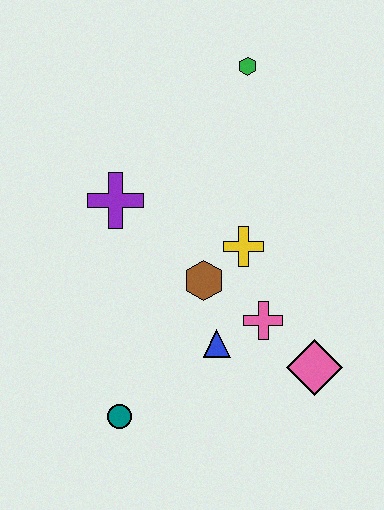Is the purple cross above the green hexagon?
No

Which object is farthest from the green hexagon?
The teal circle is farthest from the green hexagon.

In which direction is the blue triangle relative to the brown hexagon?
The blue triangle is below the brown hexagon.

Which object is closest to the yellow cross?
The brown hexagon is closest to the yellow cross.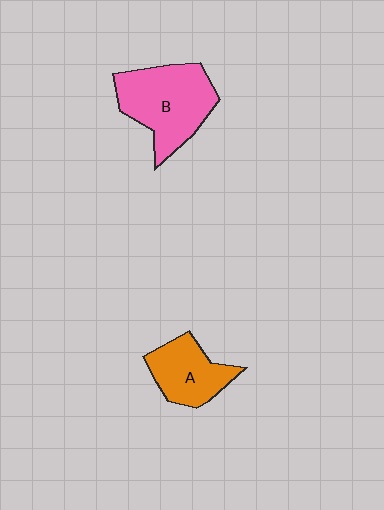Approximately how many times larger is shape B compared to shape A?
Approximately 1.6 times.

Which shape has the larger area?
Shape B (pink).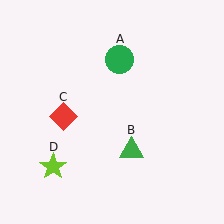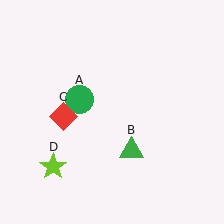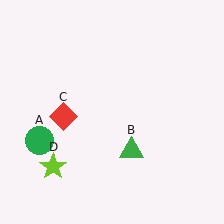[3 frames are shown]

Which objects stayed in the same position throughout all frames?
Green triangle (object B) and red diamond (object C) and lime star (object D) remained stationary.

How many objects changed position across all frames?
1 object changed position: green circle (object A).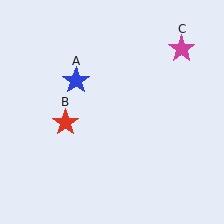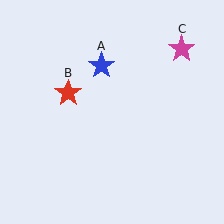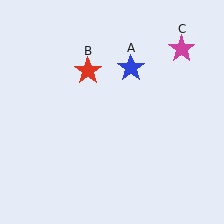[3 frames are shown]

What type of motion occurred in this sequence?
The blue star (object A), red star (object B) rotated clockwise around the center of the scene.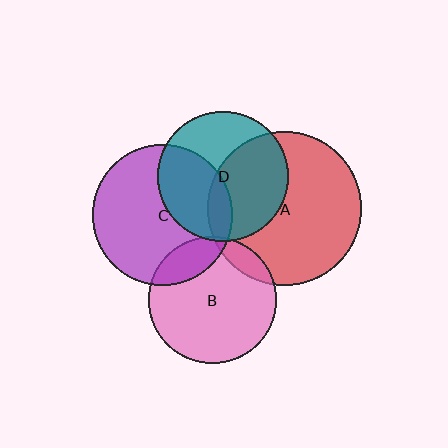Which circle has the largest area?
Circle A (red).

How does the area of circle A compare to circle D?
Approximately 1.4 times.